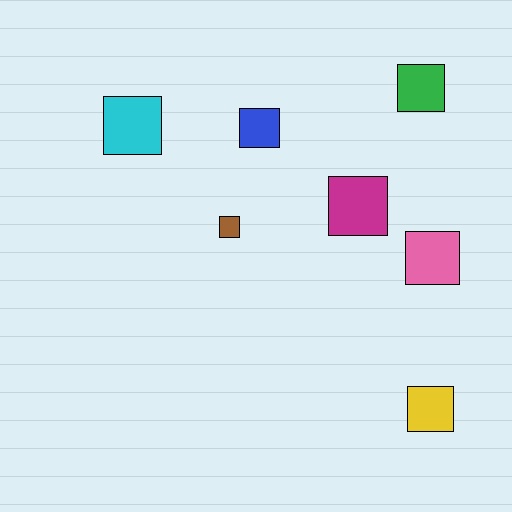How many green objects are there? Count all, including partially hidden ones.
There is 1 green object.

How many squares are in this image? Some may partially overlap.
There are 7 squares.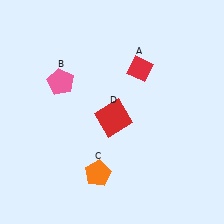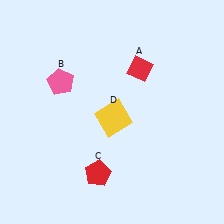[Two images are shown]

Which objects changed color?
C changed from orange to red. D changed from red to yellow.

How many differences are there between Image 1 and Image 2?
There are 2 differences between the two images.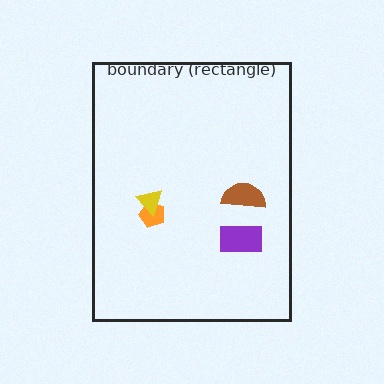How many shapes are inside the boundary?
4 inside, 0 outside.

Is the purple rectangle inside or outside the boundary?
Inside.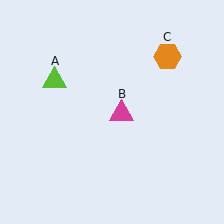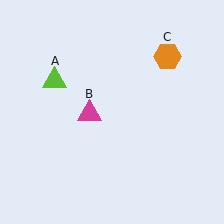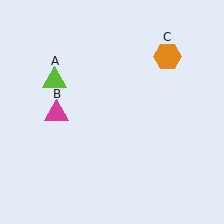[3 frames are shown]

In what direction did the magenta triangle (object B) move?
The magenta triangle (object B) moved left.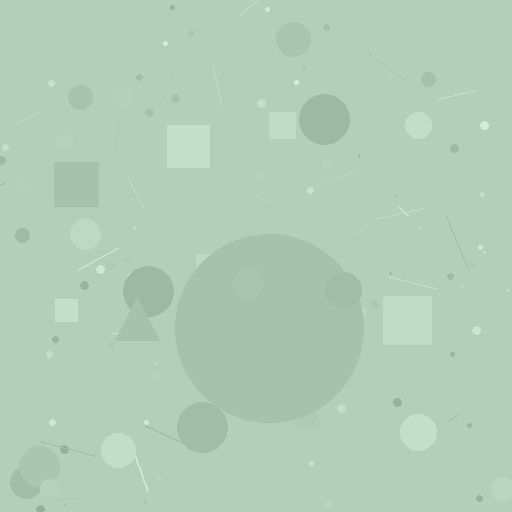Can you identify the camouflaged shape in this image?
The camouflaged shape is a circle.